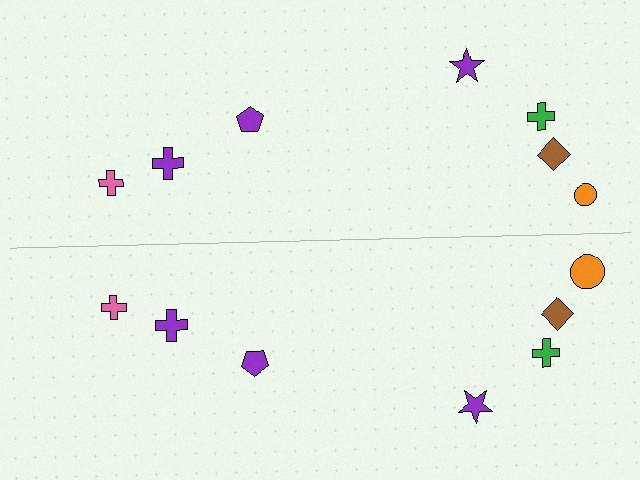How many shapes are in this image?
There are 14 shapes in this image.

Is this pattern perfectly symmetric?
No, the pattern is not perfectly symmetric. The orange circle on the bottom side has a different size than its mirror counterpart.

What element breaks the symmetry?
The orange circle on the bottom side has a different size than its mirror counterpart.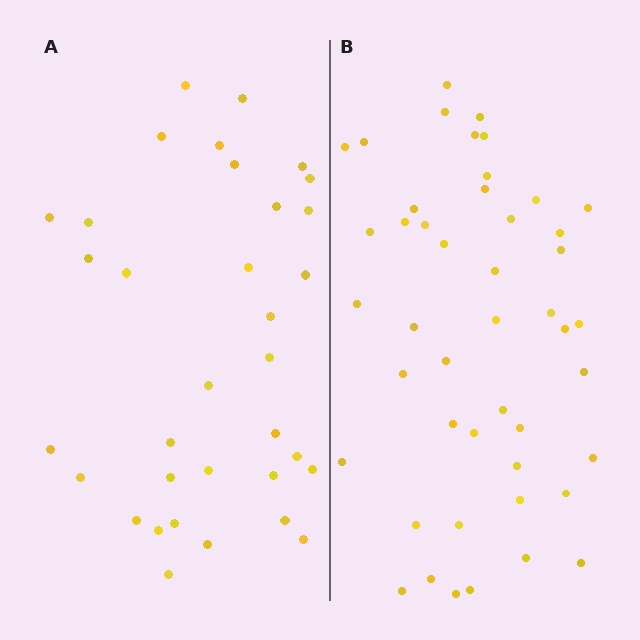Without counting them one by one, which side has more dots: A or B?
Region B (the right region) has more dots.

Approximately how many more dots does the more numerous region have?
Region B has roughly 12 or so more dots than region A.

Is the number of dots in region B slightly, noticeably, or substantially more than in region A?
Region B has noticeably more, but not dramatically so. The ratio is roughly 1.4 to 1.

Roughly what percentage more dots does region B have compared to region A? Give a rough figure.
About 35% more.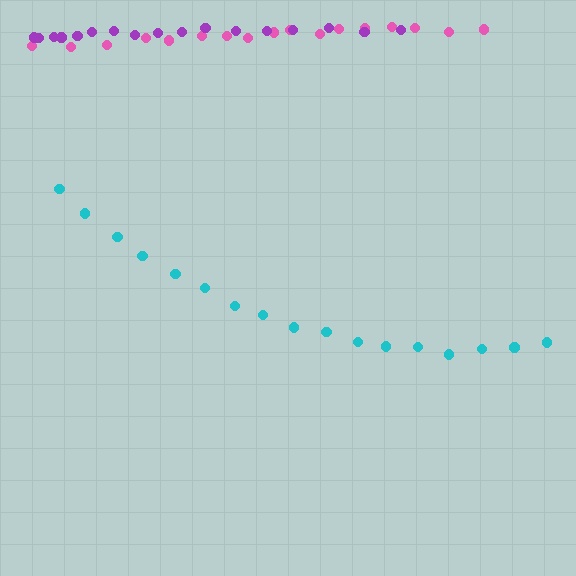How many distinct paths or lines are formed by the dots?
There are 3 distinct paths.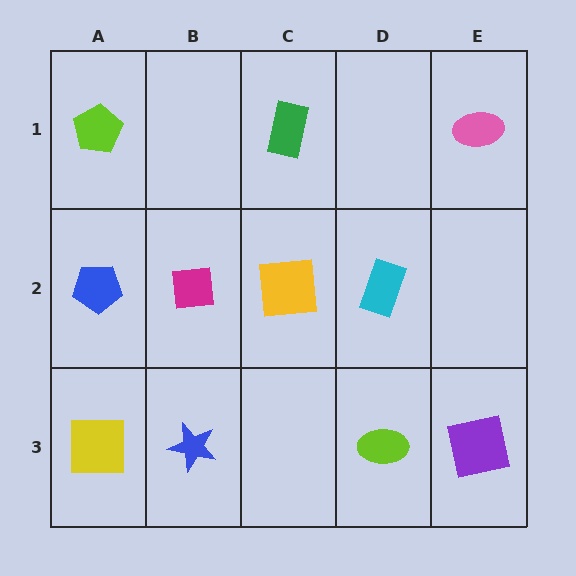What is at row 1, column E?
A pink ellipse.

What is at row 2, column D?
A cyan rectangle.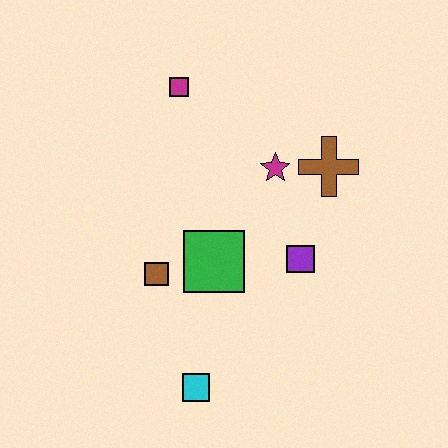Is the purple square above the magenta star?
No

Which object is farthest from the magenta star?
The cyan square is farthest from the magenta star.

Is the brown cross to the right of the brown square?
Yes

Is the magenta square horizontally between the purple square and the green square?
No